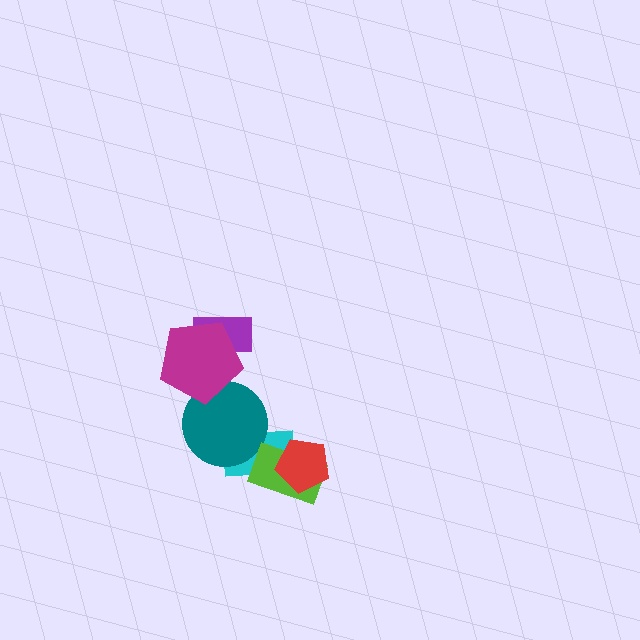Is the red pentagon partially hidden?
No, no other shape covers it.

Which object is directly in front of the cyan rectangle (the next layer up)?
The teal circle is directly in front of the cyan rectangle.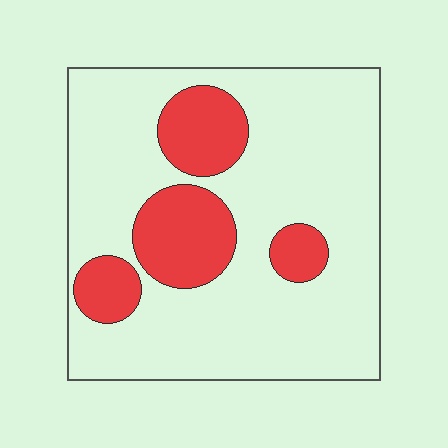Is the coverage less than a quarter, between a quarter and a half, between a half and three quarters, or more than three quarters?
Less than a quarter.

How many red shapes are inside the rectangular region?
4.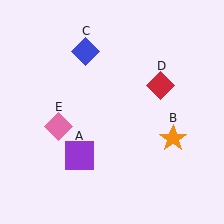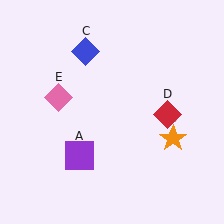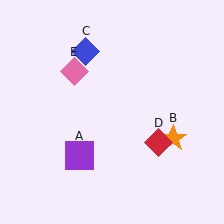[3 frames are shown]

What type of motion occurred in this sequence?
The red diamond (object D), pink diamond (object E) rotated clockwise around the center of the scene.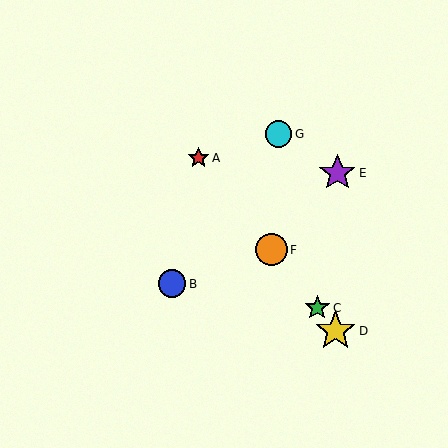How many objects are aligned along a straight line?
4 objects (A, C, D, F) are aligned along a straight line.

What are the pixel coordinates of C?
Object C is at (317, 308).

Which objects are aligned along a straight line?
Objects A, C, D, F are aligned along a straight line.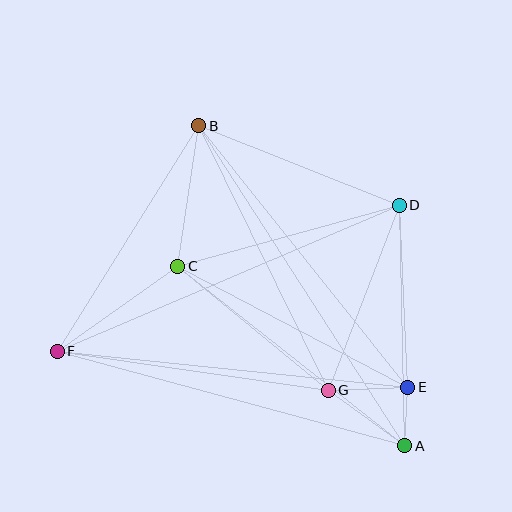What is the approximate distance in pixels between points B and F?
The distance between B and F is approximately 266 pixels.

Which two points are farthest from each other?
Points A and B are farthest from each other.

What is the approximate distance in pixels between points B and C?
The distance between B and C is approximately 142 pixels.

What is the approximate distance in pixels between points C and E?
The distance between C and E is approximately 260 pixels.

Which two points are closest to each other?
Points A and E are closest to each other.